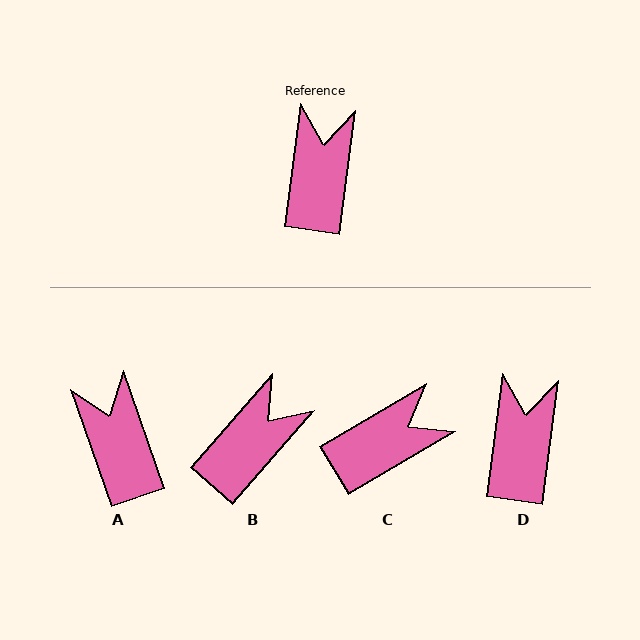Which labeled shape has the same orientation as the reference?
D.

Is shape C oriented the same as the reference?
No, it is off by about 52 degrees.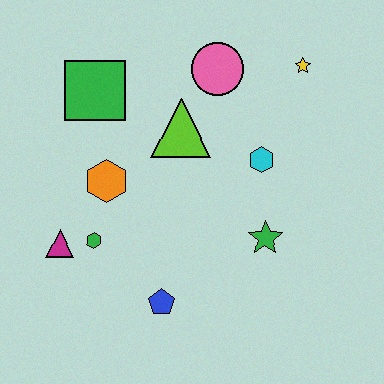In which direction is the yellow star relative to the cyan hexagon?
The yellow star is above the cyan hexagon.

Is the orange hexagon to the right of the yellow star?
No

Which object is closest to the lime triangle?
The pink circle is closest to the lime triangle.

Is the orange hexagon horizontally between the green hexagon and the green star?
Yes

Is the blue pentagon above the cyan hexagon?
No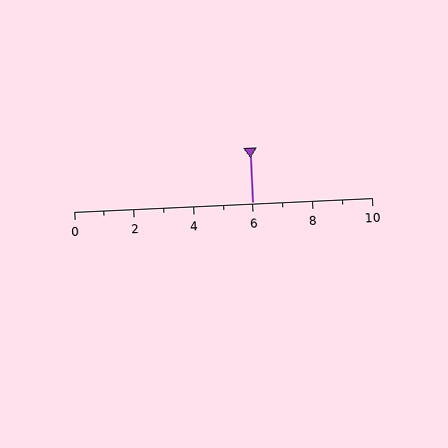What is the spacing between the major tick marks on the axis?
The major ticks are spaced 2 apart.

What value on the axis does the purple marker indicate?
The marker indicates approximately 6.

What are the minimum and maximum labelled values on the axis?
The axis runs from 0 to 10.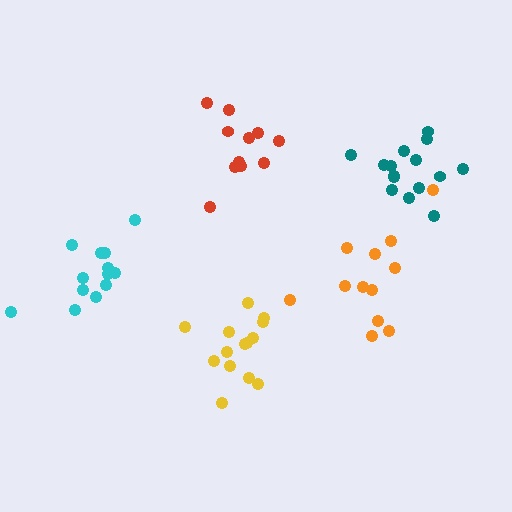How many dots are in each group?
Group 1: 13 dots, Group 2: 12 dots, Group 3: 11 dots, Group 4: 15 dots, Group 5: 14 dots (65 total).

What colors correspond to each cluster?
The clusters are colored: cyan, orange, red, teal, yellow.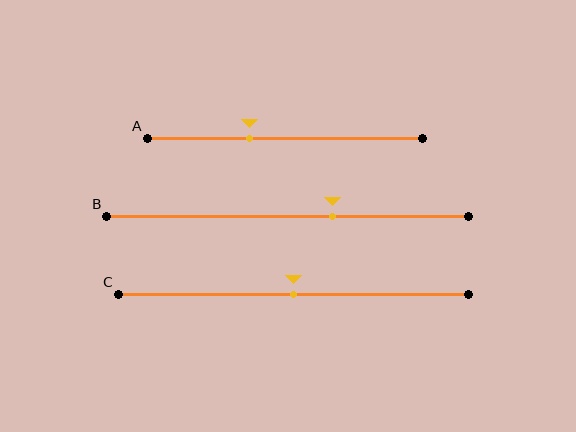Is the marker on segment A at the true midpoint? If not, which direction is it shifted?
No, the marker on segment A is shifted to the left by about 13% of the segment length.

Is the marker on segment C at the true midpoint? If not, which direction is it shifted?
Yes, the marker on segment C is at the true midpoint.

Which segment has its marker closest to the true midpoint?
Segment C has its marker closest to the true midpoint.